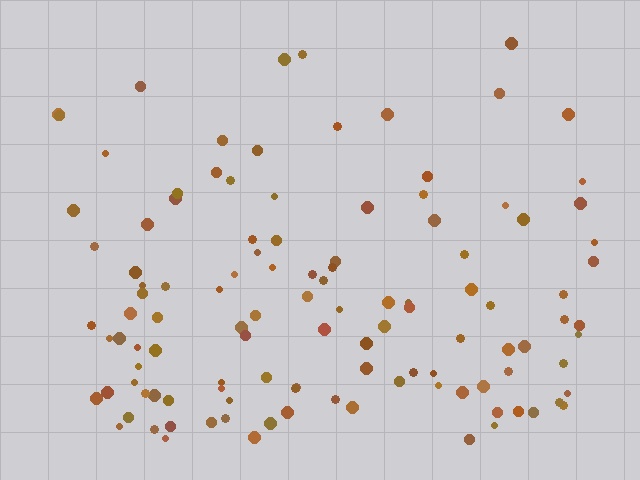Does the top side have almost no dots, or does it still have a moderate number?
Still a moderate number, just noticeably fewer than the bottom.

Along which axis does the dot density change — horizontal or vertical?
Vertical.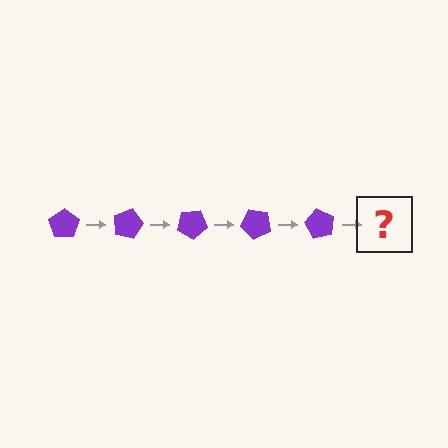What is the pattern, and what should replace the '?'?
The pattern is that the pentagon rotates 15 degrees each step. The '?' should be a purple pentagon rotated 75 degrees.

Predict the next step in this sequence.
The next step is a purple pentagon rotated 75 degrees.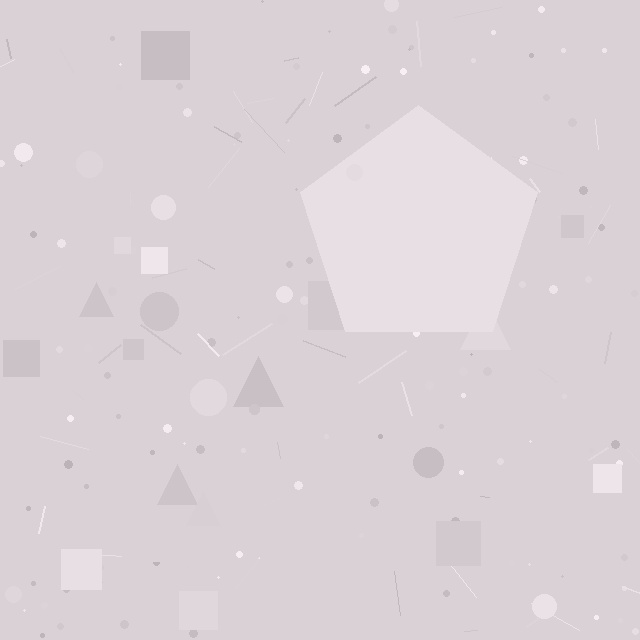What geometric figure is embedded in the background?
A pentagon is embedded in the background.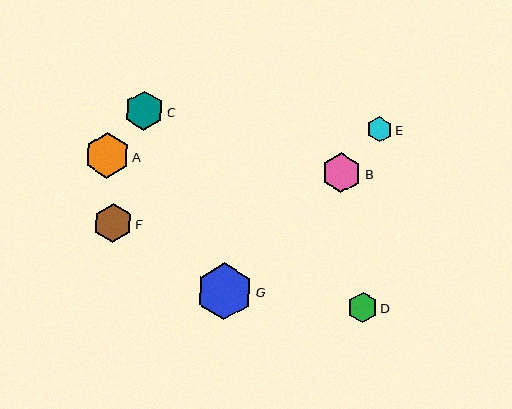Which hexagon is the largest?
Hexagon G is the largest with a size of approximately 57 pixels.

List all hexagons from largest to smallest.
From largest to smallest: G, A, B, C, F, D, E.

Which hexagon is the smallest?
Hexagon E is the smallest with a size of approximately 25 pixels.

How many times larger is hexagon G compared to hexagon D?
Hexagon G is approximately 1.9 times the size of hexagon D.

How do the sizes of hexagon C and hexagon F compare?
Hexagon C and hexagon F are approximately the same size.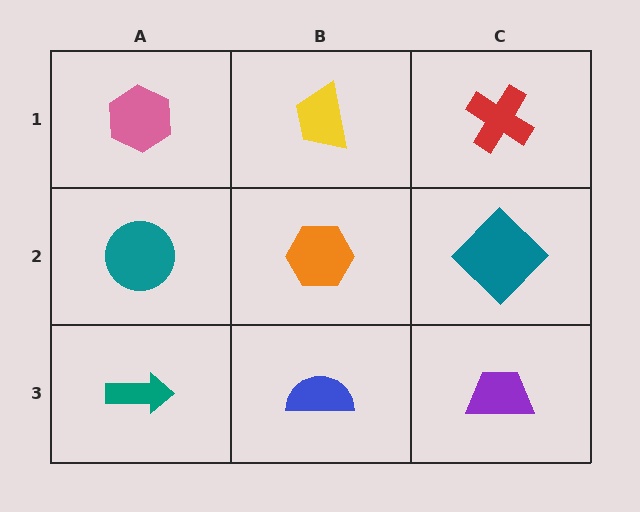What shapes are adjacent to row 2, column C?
A red cross (row 1, column C), a purple trapezoid (row 3, column C), an orange hexagon (row 2, column B).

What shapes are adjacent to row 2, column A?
A pink hexagon (row 1, column A), a teal arrow (row 3, column A), an orange hexagon (row 2, column B).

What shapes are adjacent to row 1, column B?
An orange hexagon (row 2, column B), a pink hexagon (row 1, column A), a red cross (row 1, column C).